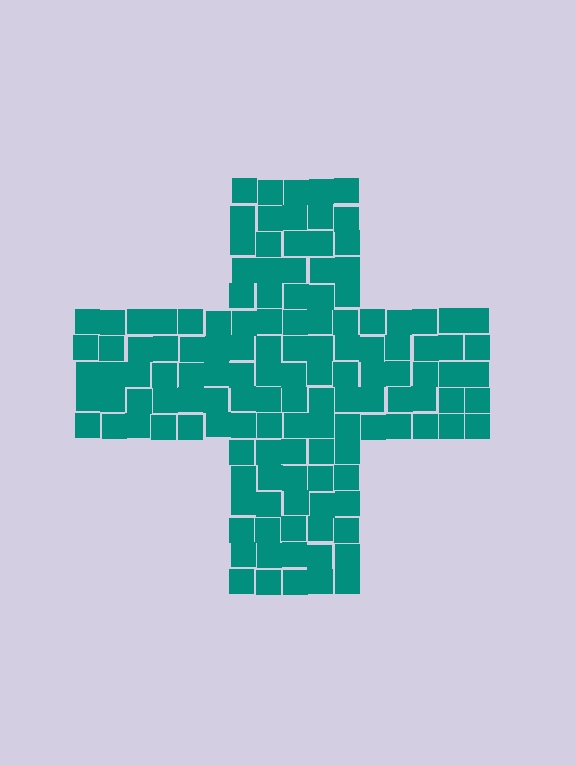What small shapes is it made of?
It is made of small squares.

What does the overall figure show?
The overall figure shows a cross.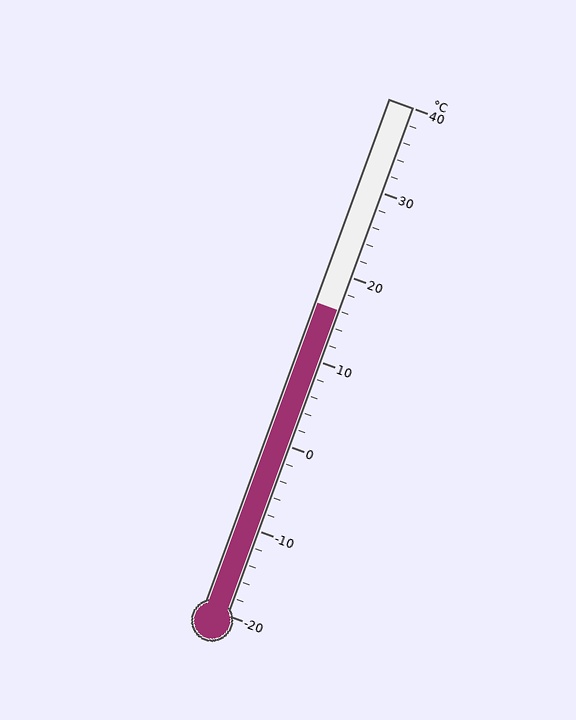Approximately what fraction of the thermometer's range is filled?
The thermometer is filled to approximately 60% of its range.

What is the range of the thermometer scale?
The thermometer scale ranges from -20°C to 40°C.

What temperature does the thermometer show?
The thermometer shows approximately 16°C.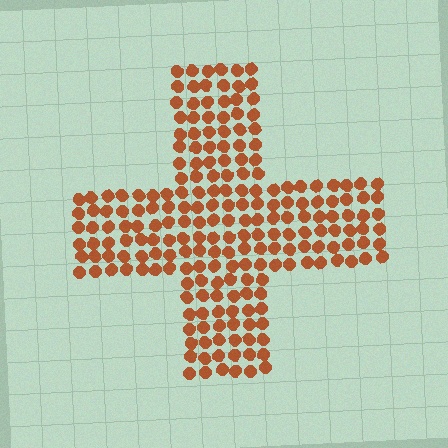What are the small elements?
The small elements are circles.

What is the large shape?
The large shape is a cross.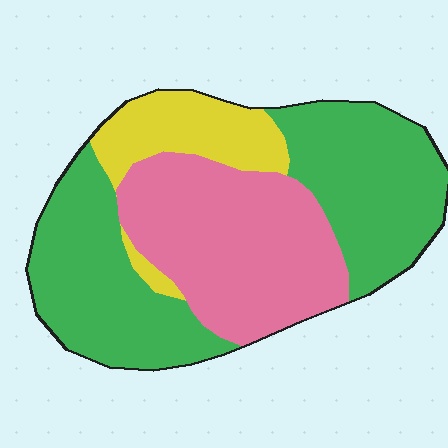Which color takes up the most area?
Green, at roughly 50%.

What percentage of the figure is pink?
Pink covers 35% of the figure.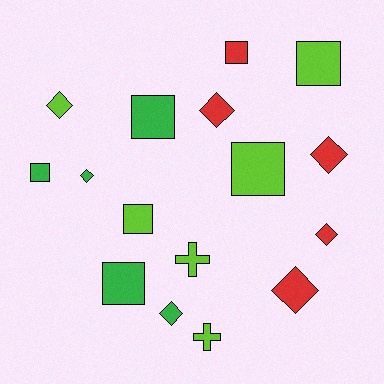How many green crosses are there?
There are no green crosses.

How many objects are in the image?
There are 16 objects.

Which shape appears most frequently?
Square, with 7 objects.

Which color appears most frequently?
Lime, with 6 objects.